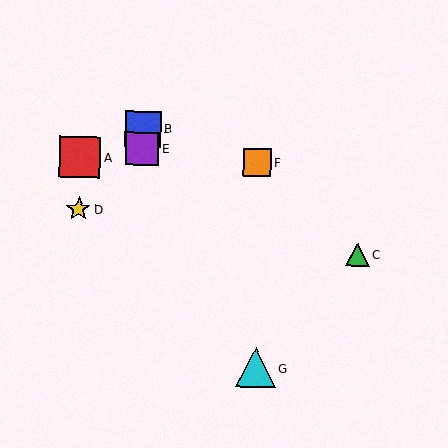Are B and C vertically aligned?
No, B is at x≈143 and C is at x≈357.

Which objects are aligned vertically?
Objects B, E are aligned vertically.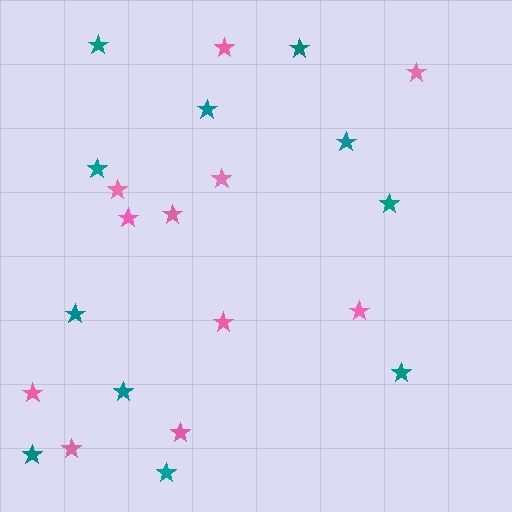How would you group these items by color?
There are 2 groups: one group of pink stars (11) and one group of teal stars (11).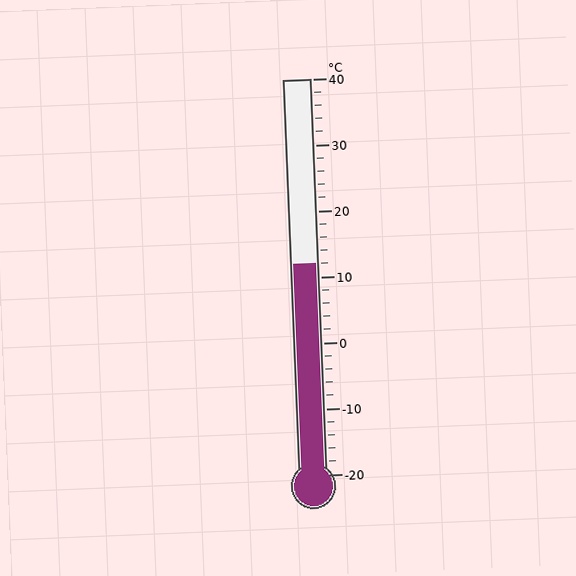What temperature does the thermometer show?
The thermometer shows approximately 12°C.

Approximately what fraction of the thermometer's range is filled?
The thermometer is filled to approximately 55% of its range.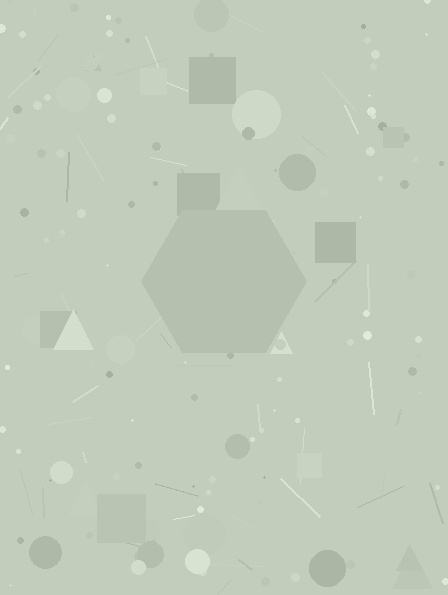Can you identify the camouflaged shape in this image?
The camouflaged shape is a hexagon.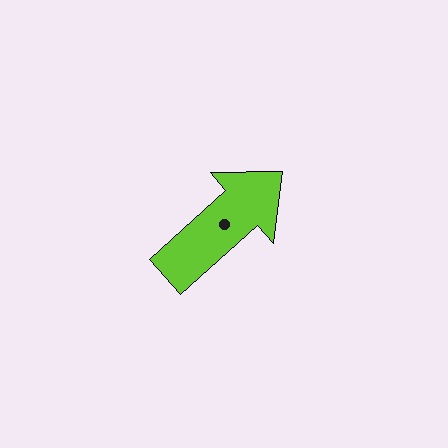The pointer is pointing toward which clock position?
Roughly 2 o'clock.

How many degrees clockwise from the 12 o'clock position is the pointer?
Approximately 48 degrees.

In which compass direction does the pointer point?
Northeast.